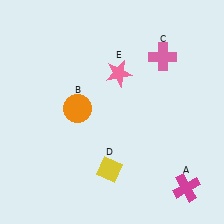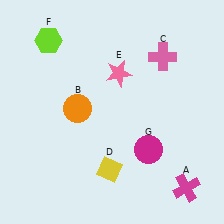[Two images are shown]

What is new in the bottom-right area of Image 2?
A magenta circle (G) was added in the bottom-right area of Image 2.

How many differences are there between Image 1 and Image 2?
There are 2 differences between the two images.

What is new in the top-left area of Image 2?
A lime hexagon (F) was added in the top-left area of Image 2.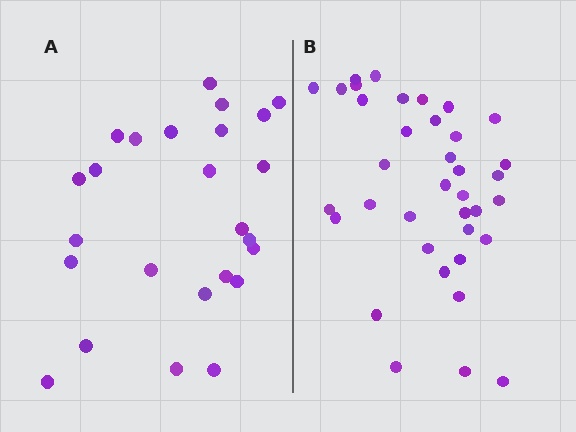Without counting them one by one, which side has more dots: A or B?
Region B (the right region) has more dots.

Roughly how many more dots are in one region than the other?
Region B has roughly 12 or so more dots than region A.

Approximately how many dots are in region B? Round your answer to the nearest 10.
About 40 dots. (The exact count is 37, which rounds to 40.)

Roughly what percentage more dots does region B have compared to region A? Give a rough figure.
About 50% more.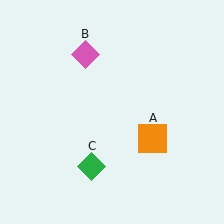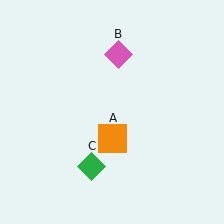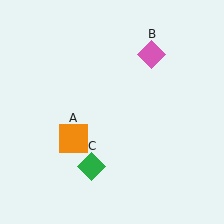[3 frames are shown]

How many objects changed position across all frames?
2 objects changed position: orange square (object A), pink diamond (object B).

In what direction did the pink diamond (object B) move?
The pink diamond (object B) moved right.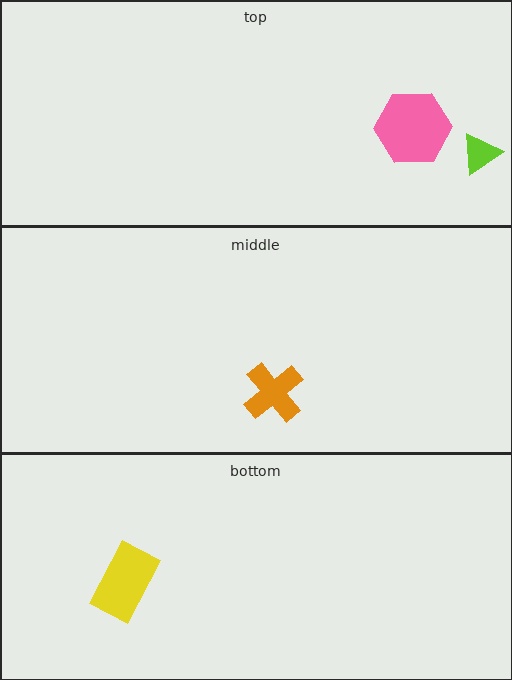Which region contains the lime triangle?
The top region.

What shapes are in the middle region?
The orange cross.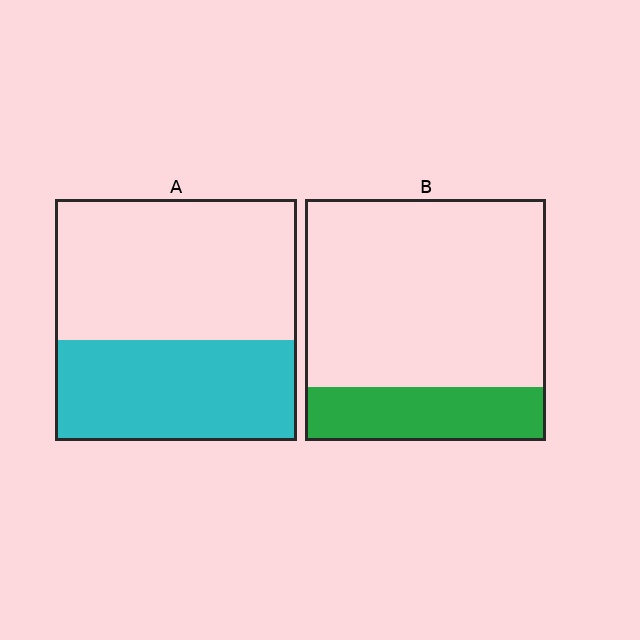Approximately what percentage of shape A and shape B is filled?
A is approximately 40% and B is approximately 20%.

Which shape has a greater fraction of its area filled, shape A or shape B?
Shape A.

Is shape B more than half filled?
No.